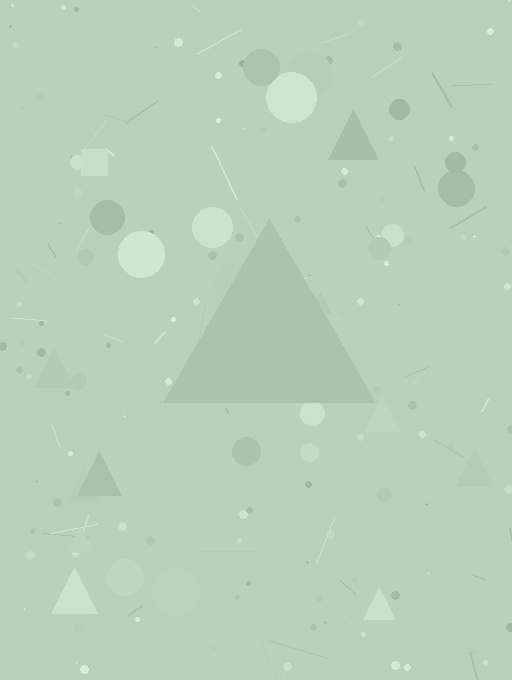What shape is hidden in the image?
A triangle is hidden in the image.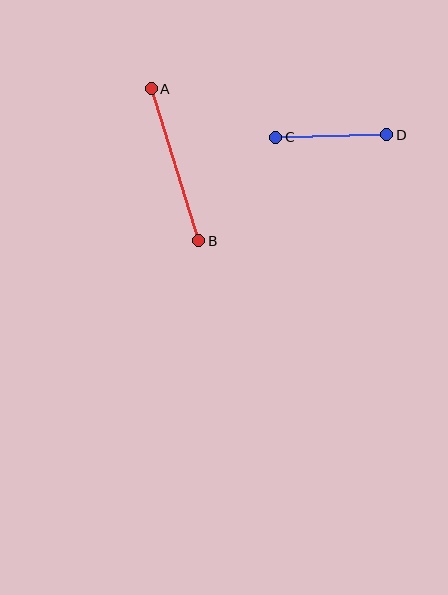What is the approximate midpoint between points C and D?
The midpoint is at approximately (331, 136) pixels.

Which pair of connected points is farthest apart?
Points A and B are farthest apart.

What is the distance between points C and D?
The distance is approximately 111 pixels.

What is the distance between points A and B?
The distance is approximately 159 pixels.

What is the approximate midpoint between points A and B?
The midpoint is at approximately (175, 165) pixels.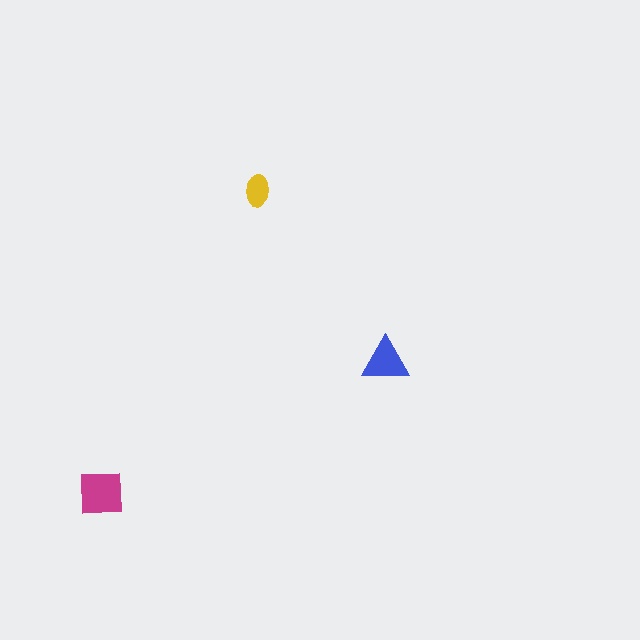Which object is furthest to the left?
The magenta square is leftmost.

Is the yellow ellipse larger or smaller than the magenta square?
Smaller.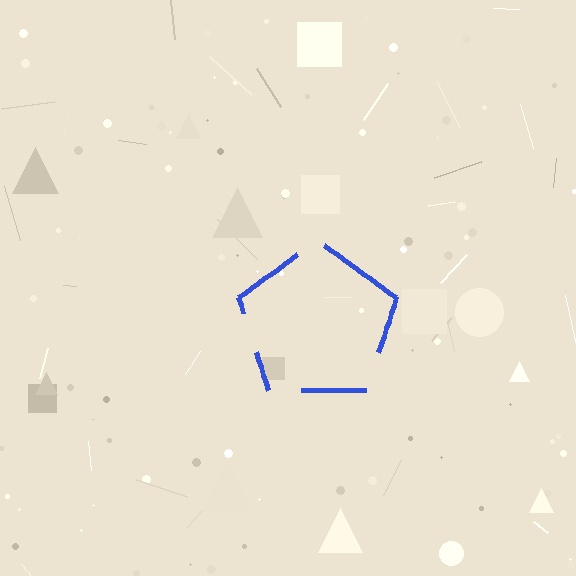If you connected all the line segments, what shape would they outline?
They would outline a pentagon.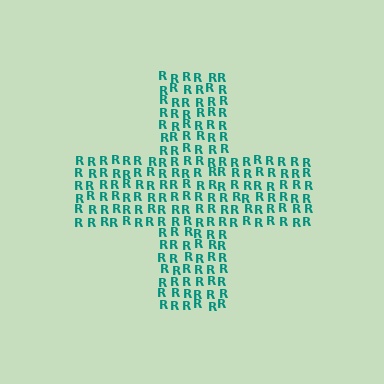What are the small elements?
The small elements are letter R's.